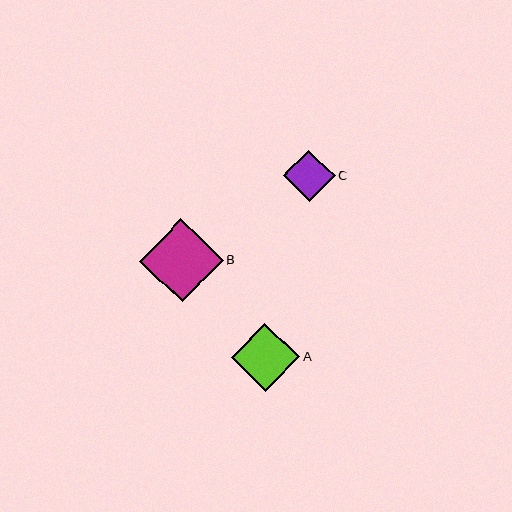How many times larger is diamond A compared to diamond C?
Diamond A is approximately 1.3 times the size of diamond C.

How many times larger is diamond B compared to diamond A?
Diamond B is approximately 1.2 times the size of diamond A.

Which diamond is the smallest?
Diamond C is the smallest with a size of approximately 51 pixels.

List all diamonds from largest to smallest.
From largest to smallest: B, A, C.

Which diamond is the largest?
Diamond B is the largest with a size of approximately 83 pixels.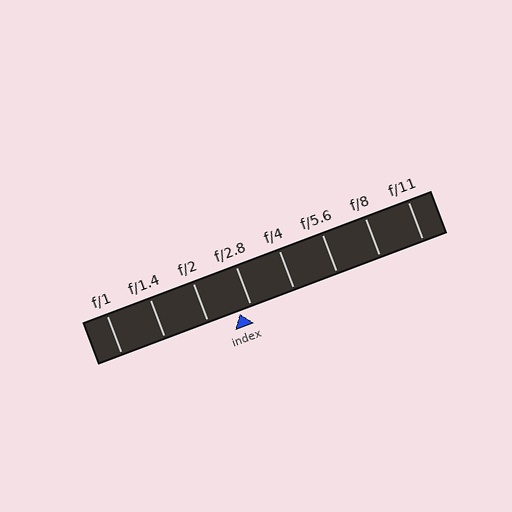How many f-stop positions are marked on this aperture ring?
There are 8 f-stop positions marked.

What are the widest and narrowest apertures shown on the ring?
The widest aperture shown is f/1 and the narrowest is f/11.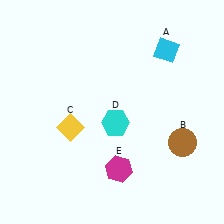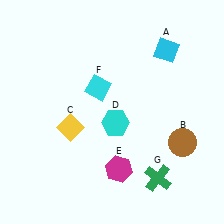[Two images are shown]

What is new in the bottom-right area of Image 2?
A green cross (G) was added in the bottom-right area of Image 2.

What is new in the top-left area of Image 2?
A cyan diamond (F) was added in the top-left area of Image 2.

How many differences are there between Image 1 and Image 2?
There are 2 differences between the two images.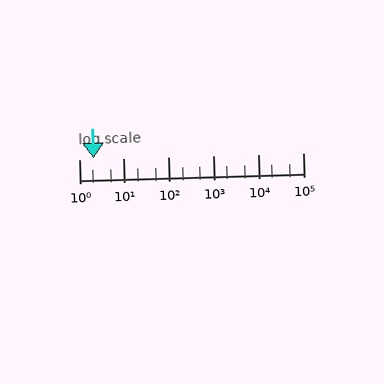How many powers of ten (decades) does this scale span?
The scale spans 5 decades, from 1 to 100000.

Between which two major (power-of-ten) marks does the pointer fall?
The pointer is between 1 and 10.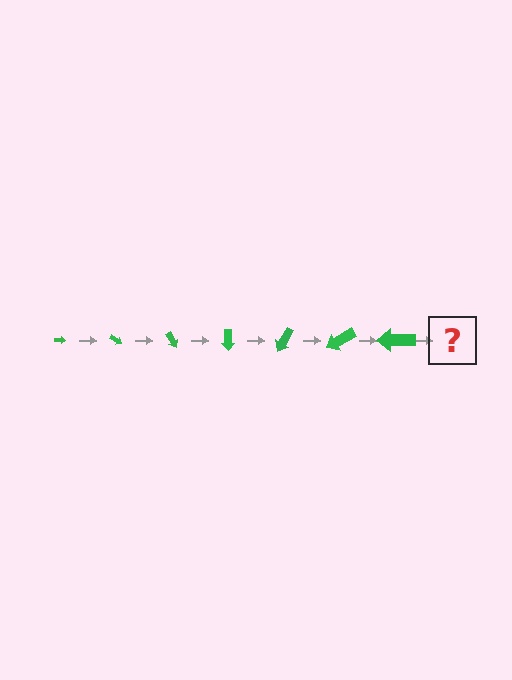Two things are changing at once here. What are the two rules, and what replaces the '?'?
The two rules are that the arrow grows larger each step and it rotates 30 degrees each step. The '?' should be an arrow, larger than the previous one and rotated 210 degrees from the start.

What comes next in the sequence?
The next element should be an arrow, larger than the previous one and rotated 210 degrees from the start.